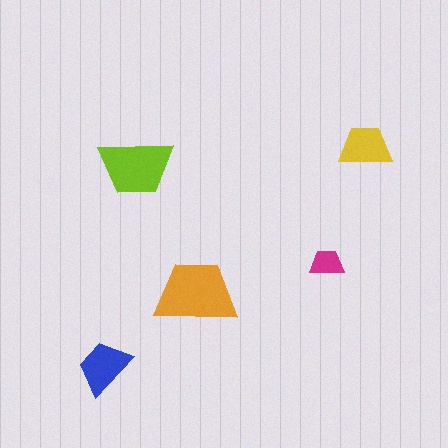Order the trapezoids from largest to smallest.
the orange one, the lime one, the blue one, the yellow one, the magenta one.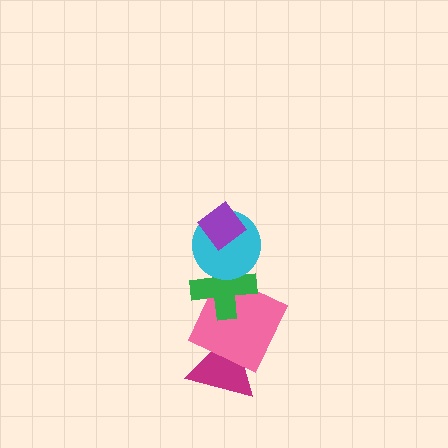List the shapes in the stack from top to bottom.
From top to bottom: the purple diamond, the cyan circle, the green cross, the pink square, the magenta triangle.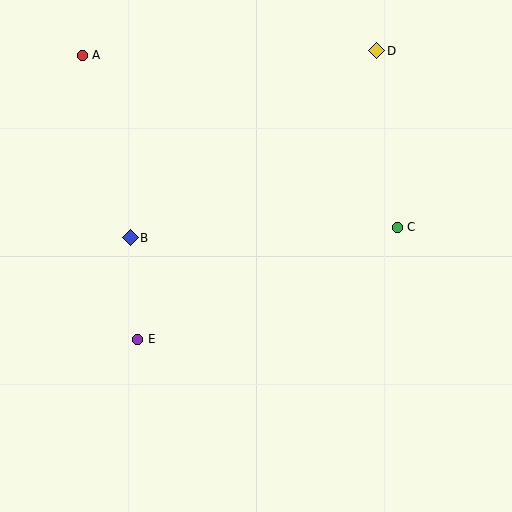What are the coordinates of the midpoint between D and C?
The midpoint between D and C is at (387, 139).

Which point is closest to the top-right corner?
Point D is closest to the top-right corner.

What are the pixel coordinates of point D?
Point D is at (377, 51).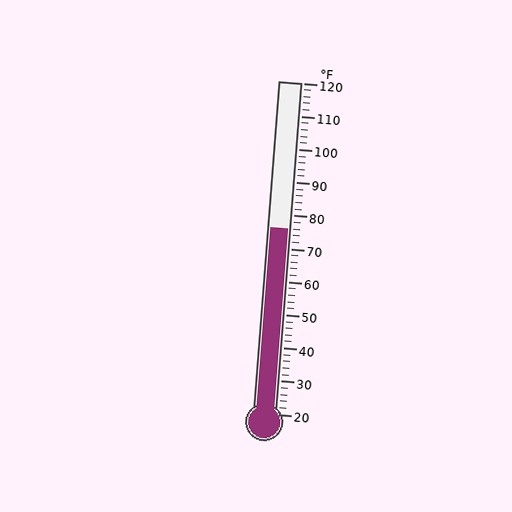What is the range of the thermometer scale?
The thermometer scale ranges from 20°F to 120°F.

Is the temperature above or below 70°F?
The temperature is above 70°F.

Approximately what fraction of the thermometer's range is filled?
The thermometer is filled to approximately 55% of its range.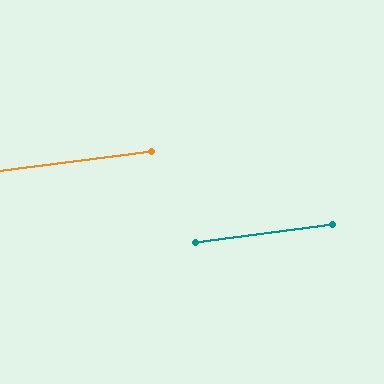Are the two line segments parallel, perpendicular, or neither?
Parallel — their directions differ by only 0.1°.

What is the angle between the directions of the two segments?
Approximately 0 degrees.